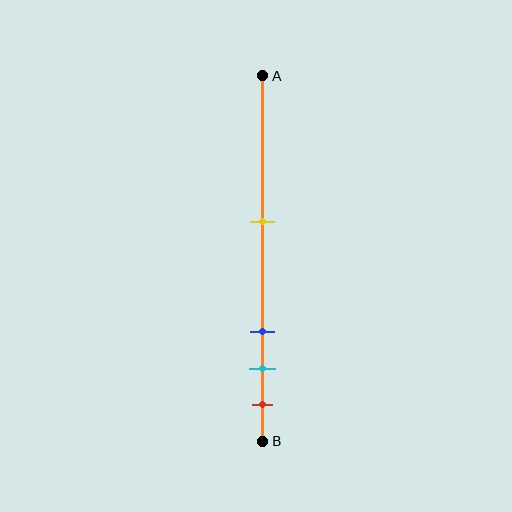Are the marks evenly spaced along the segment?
No, the marks are not evenly spaced.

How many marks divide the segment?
There are 4 marks dividing the segment.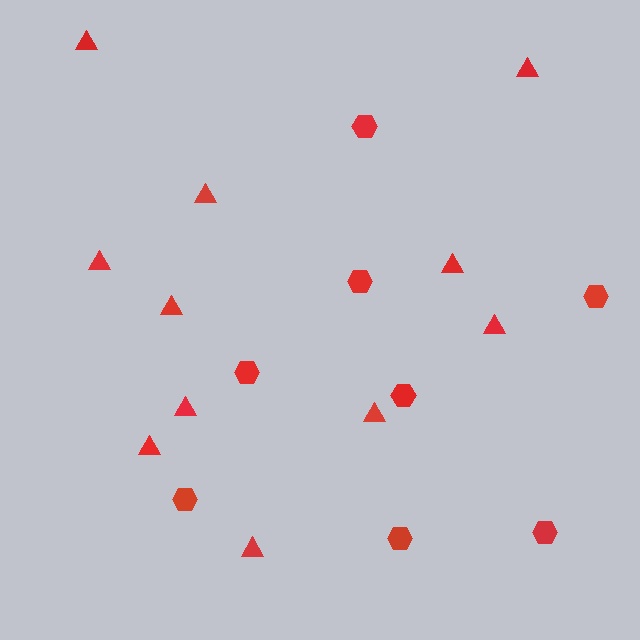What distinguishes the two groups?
There are 2 groups: one group of hexagons (8) and one group of triangles (11).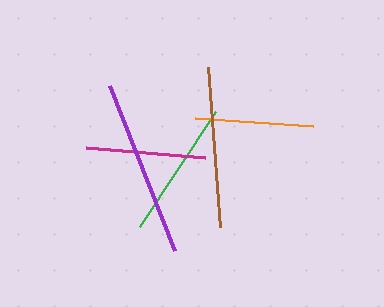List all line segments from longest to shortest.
From longest to shortest: purple, brown, green, magenta, orange.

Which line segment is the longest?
The purple line is the longest at approximately 178 pixels.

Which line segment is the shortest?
The orange line is the shortest at approximately 119 pixels.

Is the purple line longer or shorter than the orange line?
The purple line is longer than the orange line.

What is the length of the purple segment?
The purple segment is approximately 178 pixels long.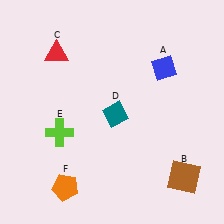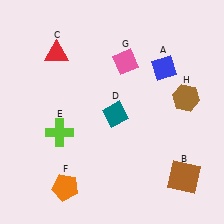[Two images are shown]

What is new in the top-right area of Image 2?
A pink diamond (G) was added in the top-right area of Image 2.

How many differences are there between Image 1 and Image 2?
There are 2 differences between the two images.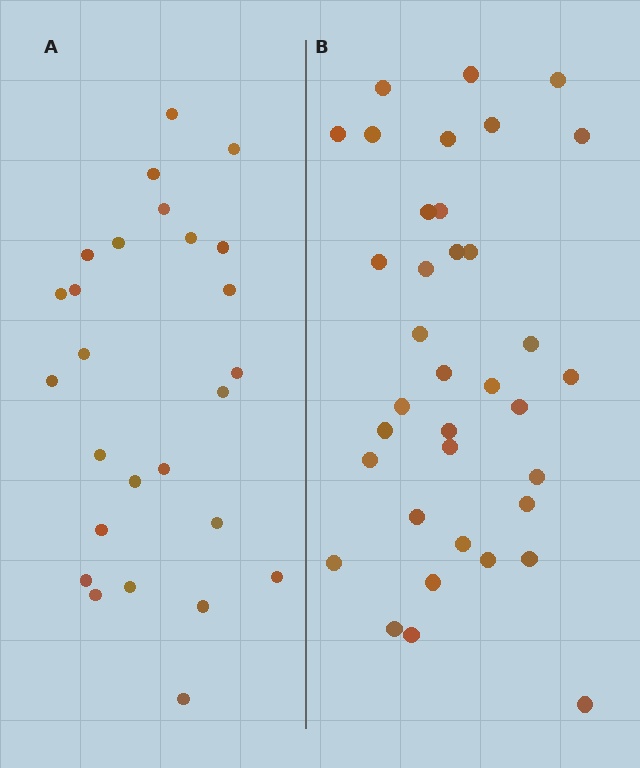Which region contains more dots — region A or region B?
Region B (the right region) has more dots.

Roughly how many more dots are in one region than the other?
Region B has roughly 10 or so more dots than region A.